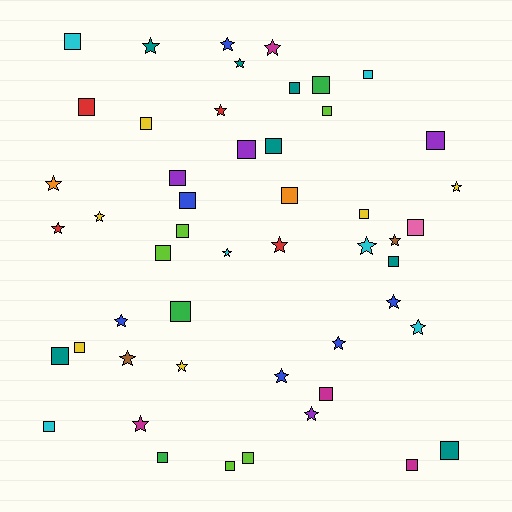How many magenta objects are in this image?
There are 4 magenta objects.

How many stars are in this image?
There are 22 stars.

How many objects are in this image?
There are 50 objects.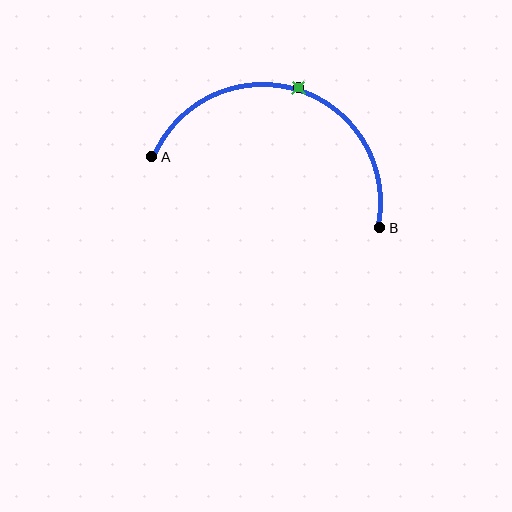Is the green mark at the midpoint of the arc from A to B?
Yes. The green mark lies on the arc at equal arc-length from both A and B — it is the arc midpoint.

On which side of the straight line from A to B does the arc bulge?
The arc bulges above the straight line connecting A and B.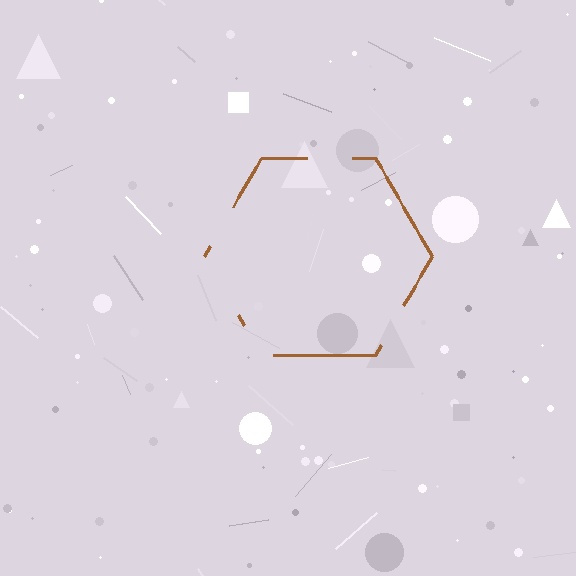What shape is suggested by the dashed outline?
The dashed outline suggests a hexagon.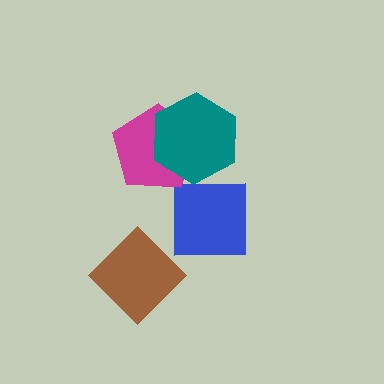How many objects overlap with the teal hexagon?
1 object overlaps with the teal hexagon.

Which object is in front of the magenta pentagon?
The teal hexagon is in front of the magenta pentagon.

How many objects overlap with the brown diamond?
0 objects overlap with the brown diamond.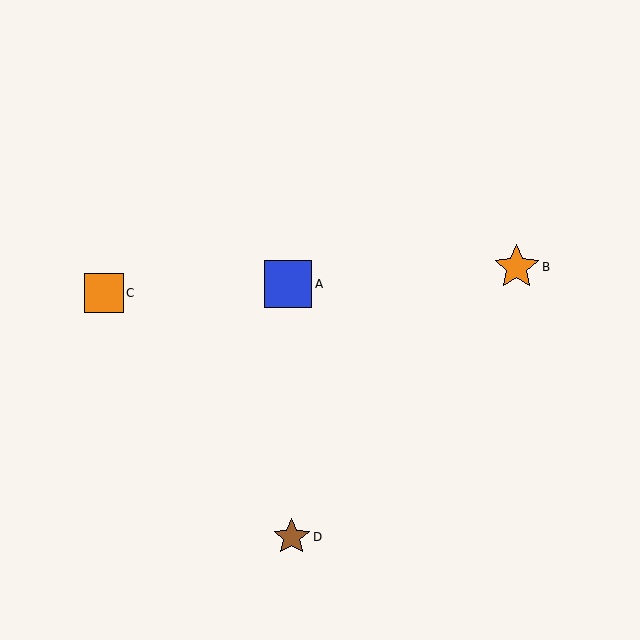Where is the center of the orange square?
The center of the orange square is at (104, 293).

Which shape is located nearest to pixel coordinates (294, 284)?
The blue square (labeled A) at (288, 284) is nearest to that location.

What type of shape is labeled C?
Shape C is an orange square.